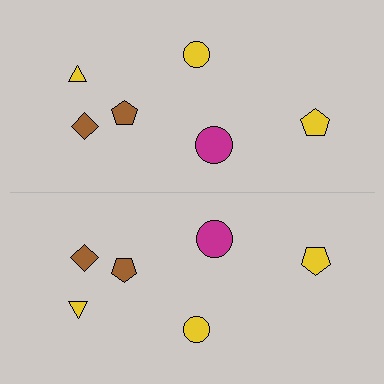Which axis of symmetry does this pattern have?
The pattern has a horizontal axis of symmetry running through the center of the image.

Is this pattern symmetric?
Yes, this pattern has bilateral (reflection) symmetry.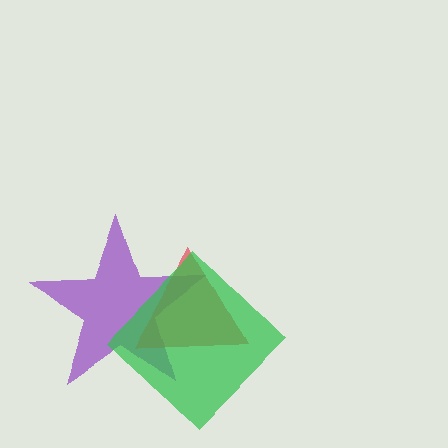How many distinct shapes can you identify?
There are 3 distinct shapes: a purple star, a red triangle, a green diamond.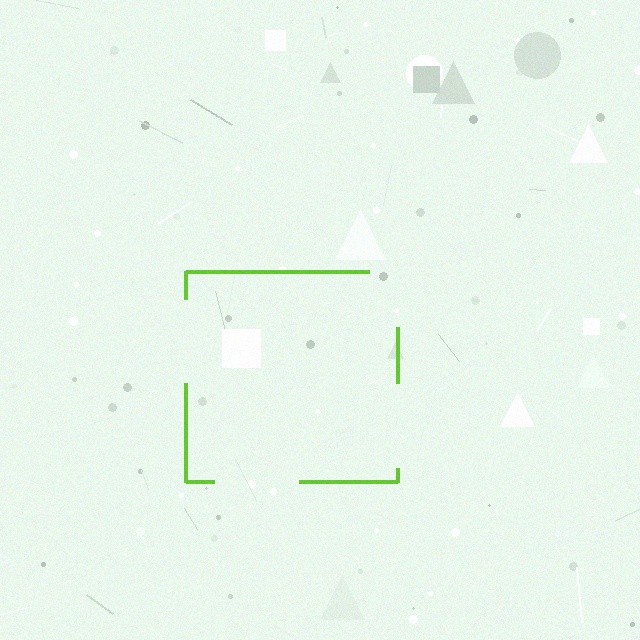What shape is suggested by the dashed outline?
The dashed outline suggests a square.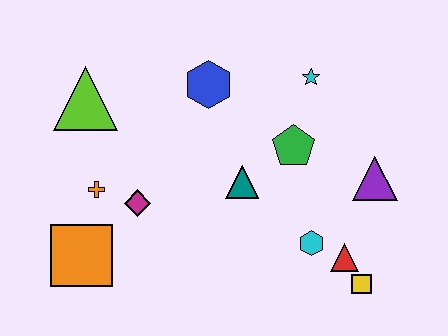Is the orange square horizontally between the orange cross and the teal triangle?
No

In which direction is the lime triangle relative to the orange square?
The lime triangle is above the orange square.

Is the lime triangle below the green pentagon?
No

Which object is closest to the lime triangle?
The orange cross is closest to the lime triangle.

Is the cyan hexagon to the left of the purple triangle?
Yes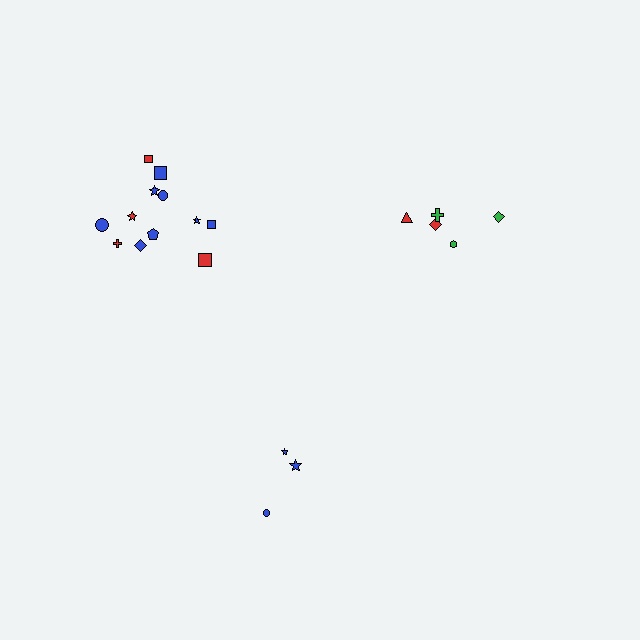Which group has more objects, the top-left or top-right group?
The top-left group.